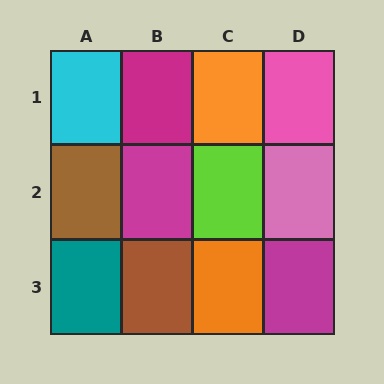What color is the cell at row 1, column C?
Orange.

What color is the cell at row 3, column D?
Magenta.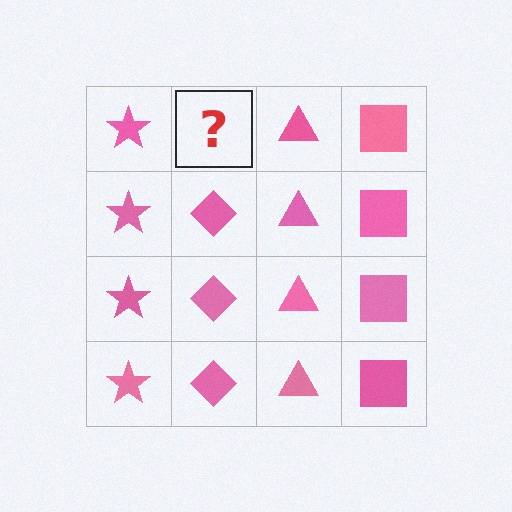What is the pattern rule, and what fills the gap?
The rule is that each column has a consistent shape. The gap should be filled with a pink diamond.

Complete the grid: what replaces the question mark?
The question mark should be replaced with a pink diamond.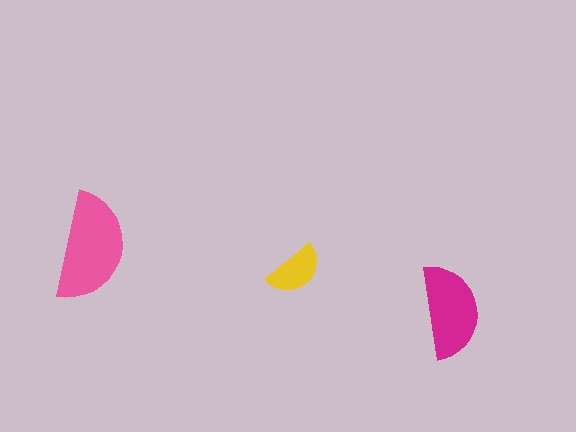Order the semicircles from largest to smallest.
the pink one, the magenta one, the yellow one.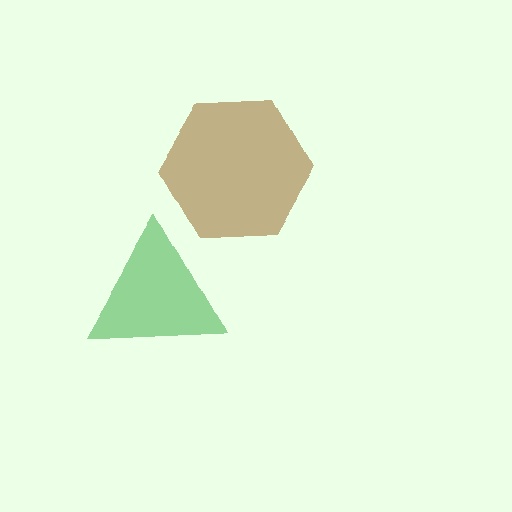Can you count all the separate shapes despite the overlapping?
Yes, there are 2 separate shapes.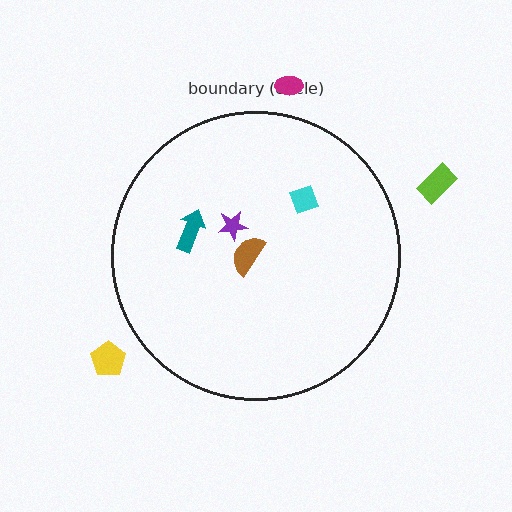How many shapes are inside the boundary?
4 inside, 3 outside.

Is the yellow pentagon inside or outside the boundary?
Outside.